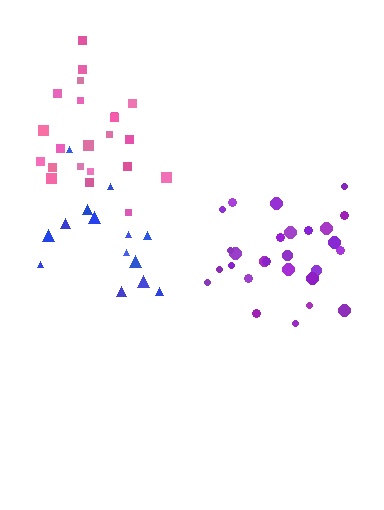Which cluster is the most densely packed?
Pink.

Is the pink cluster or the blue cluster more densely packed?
Pink.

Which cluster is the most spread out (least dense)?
Blue.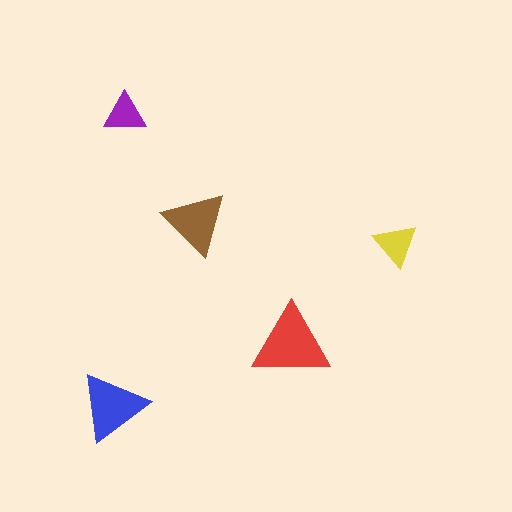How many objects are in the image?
There are 5 objects in the image.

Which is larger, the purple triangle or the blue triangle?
The blue one.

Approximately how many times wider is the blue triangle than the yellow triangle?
About 1.5 times wider.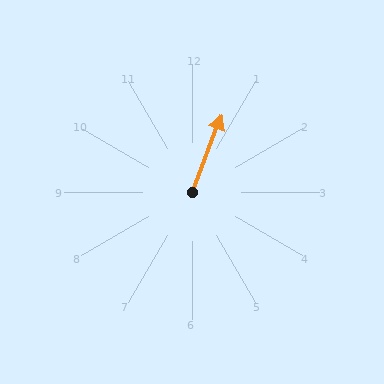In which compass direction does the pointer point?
North.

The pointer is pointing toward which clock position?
Roughly 1 o'clock.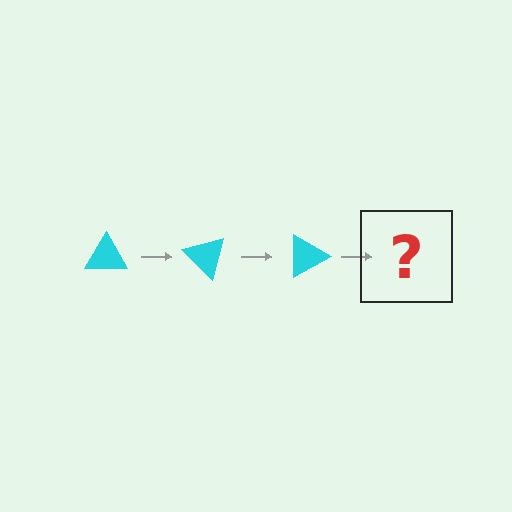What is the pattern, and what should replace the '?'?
The pattern is that the triangle rotates 45 degrees each step. The '?' should be a cyan triangle rotated 135 degrees.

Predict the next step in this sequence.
The next step is a cyan triangle rotated 135 degrees.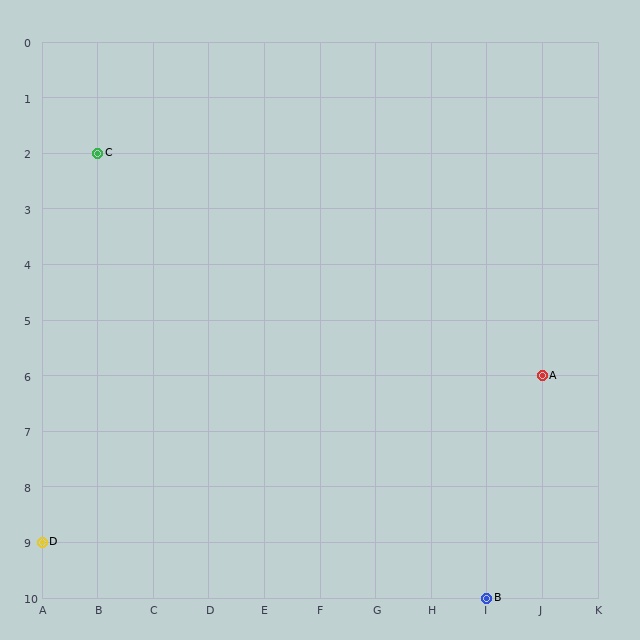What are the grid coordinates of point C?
Point C is at grid coordinates (B, 2).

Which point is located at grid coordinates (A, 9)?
Point D is at (A, 9).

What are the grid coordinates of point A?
Point A is at grid coordinates (J, 6).